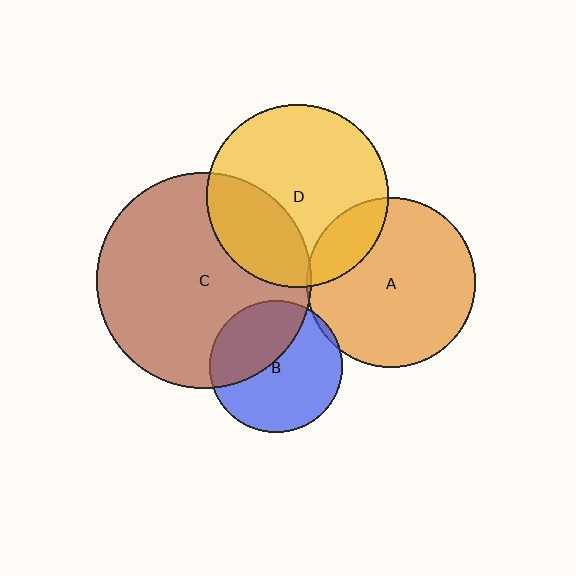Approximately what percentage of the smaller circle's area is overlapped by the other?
Approximately 40%.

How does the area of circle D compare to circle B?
Approximately 1.9 times.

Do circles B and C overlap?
Yes.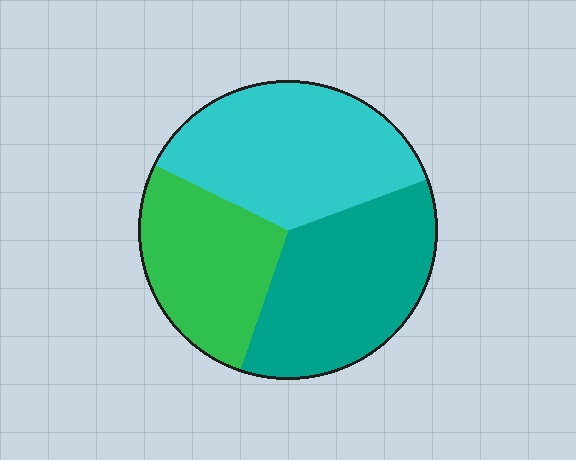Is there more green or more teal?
Teal.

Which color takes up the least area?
Green, at roughly 25%.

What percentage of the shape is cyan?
Cyan covers around 35% of the shape.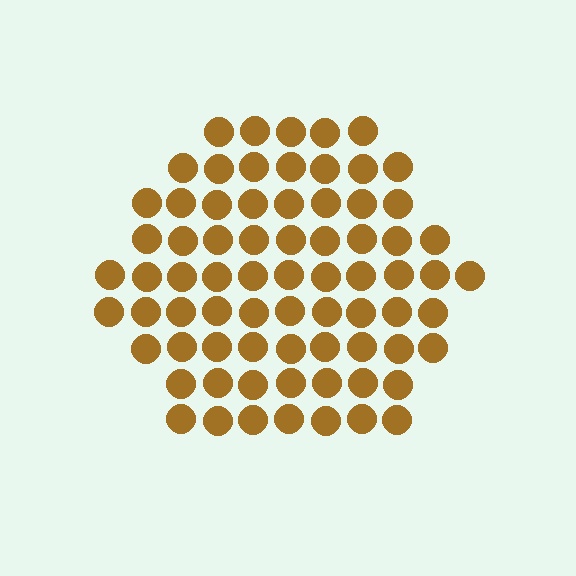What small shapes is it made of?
It is made of small circles.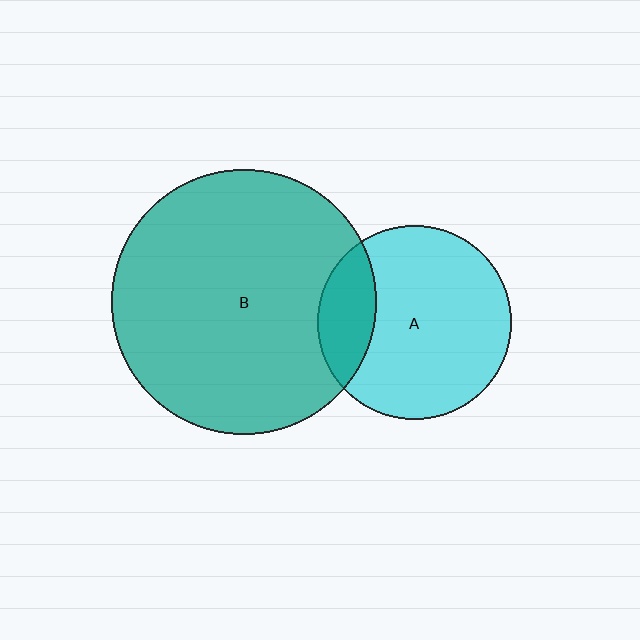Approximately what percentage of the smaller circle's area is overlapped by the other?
Approximately 20%.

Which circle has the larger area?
Circle B (teal).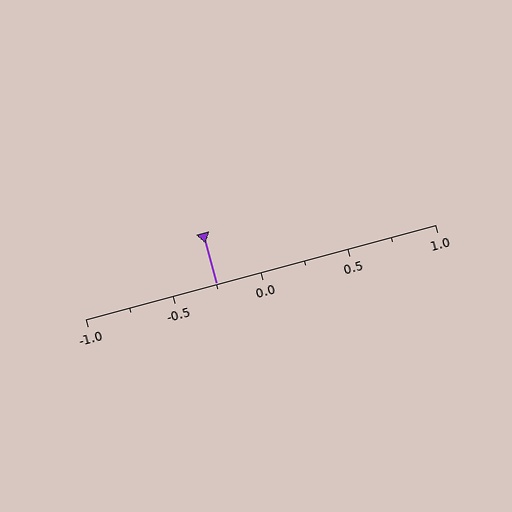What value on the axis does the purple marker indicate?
The marker indicates approximately -0.25.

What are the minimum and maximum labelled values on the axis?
The axis runs from -1.0 to 1.0.